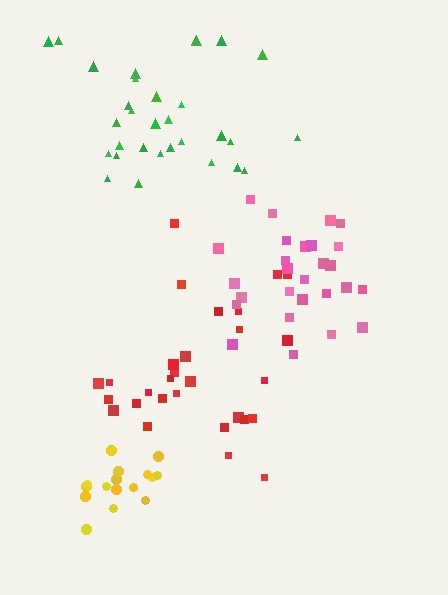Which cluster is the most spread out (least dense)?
Green.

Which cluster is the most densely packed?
Yellow.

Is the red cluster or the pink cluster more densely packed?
Pink.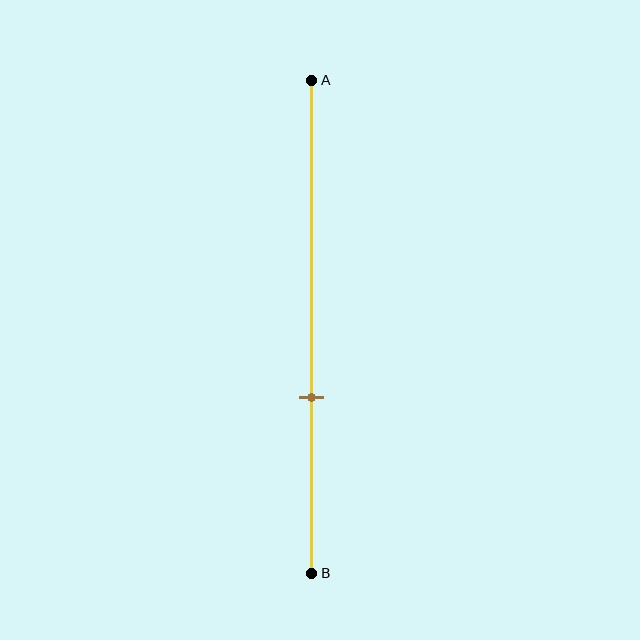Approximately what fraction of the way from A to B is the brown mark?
The brown mark is approximately 65% of the way from A to B.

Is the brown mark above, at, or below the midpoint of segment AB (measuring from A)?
The brown mark is below the midpoint of segment AB.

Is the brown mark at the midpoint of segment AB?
No, the mark is at about 65% from A, not at the 50% midpoint.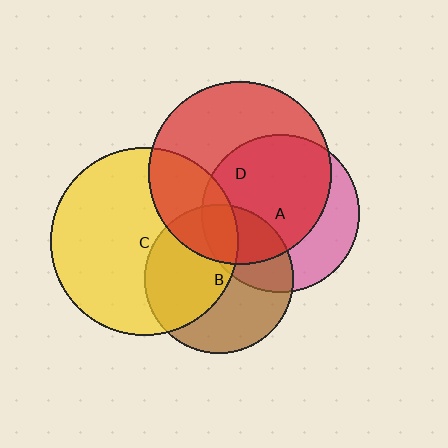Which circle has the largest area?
Circle C (yellow).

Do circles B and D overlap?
Yes.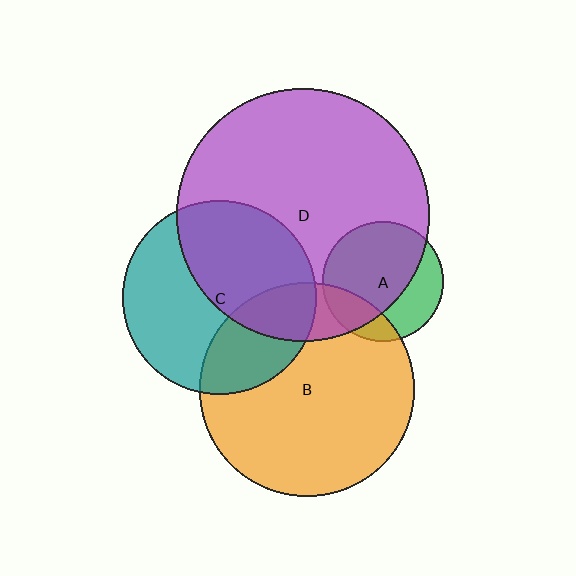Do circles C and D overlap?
Yes.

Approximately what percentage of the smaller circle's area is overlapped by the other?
Approximately 45%.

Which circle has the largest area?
Circle D (purple).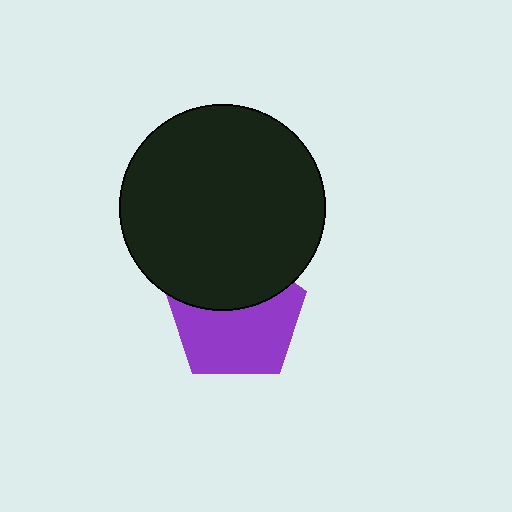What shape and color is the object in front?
The object in front is a black circle.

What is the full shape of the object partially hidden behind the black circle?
The partially hidden object is a purple pentagon.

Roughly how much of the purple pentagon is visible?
About half of it is visible (roughly 61%).